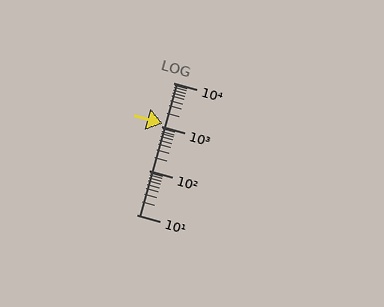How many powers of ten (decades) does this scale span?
The scale spans 3 decades, from 10 to 10000.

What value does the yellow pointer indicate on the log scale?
The pointer indicates approximately 1200.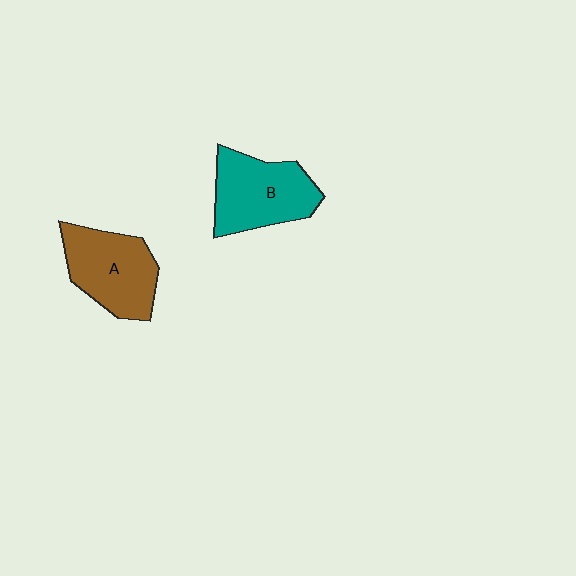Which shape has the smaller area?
Shape A (brown).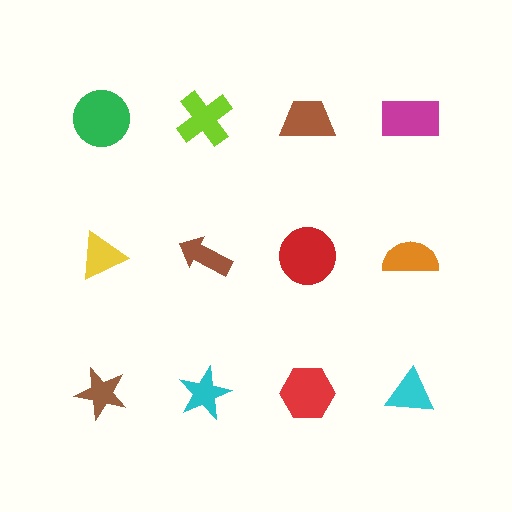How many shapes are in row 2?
4 shapes.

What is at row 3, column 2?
A cyan star.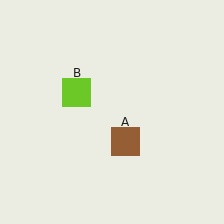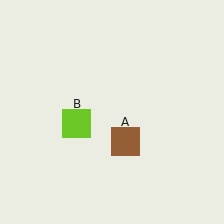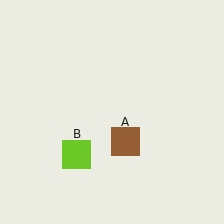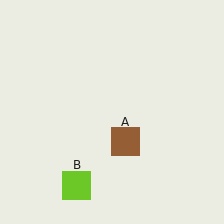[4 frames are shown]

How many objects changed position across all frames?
1 object changed position: lime square (object B).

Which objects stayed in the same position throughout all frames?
Brown square (object A) remained stationary.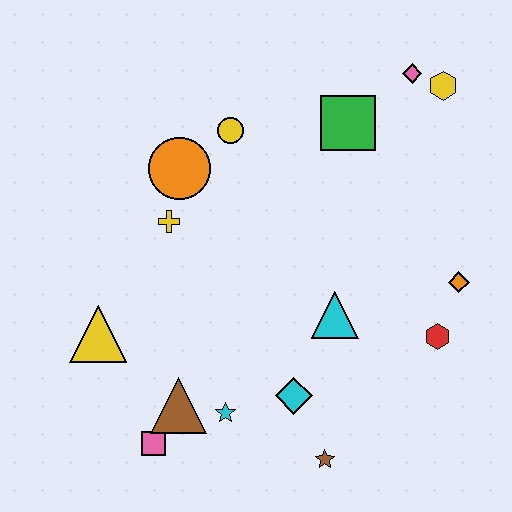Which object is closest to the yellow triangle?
The brown triangle is closest to the yellow triangle.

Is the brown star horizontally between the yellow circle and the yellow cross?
No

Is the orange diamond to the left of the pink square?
No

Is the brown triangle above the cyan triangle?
No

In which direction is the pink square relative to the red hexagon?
The pink square is to the left of the red hexagon.